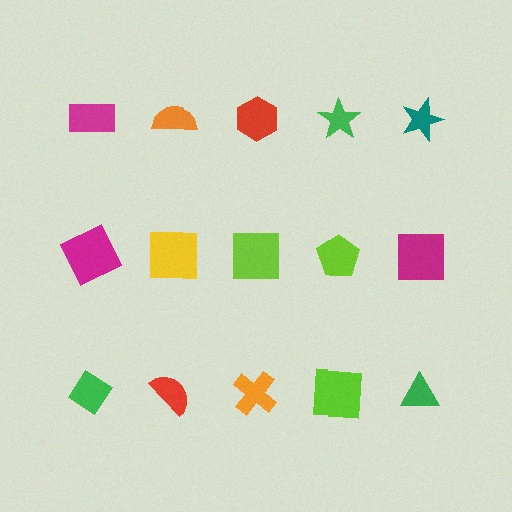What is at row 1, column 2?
An orange semicircle.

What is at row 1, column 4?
A green star.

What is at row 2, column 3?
A lime square.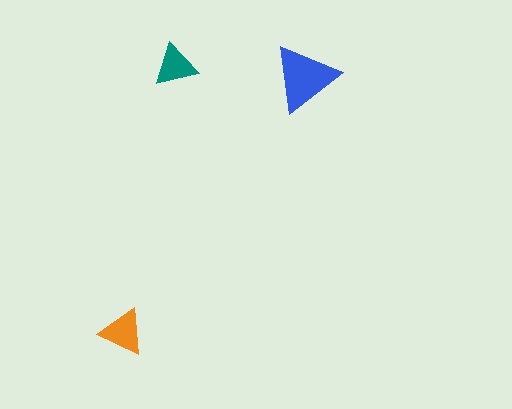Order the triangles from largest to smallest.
the blue one, the orange one, the teal one.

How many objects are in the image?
There are 3 objects in the image.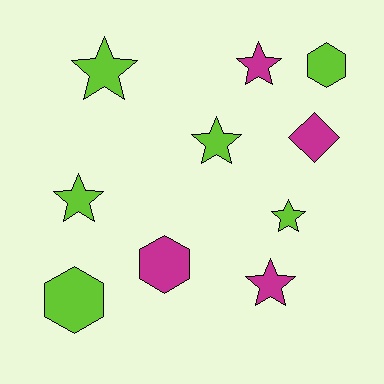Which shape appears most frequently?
Star, with 6 objects.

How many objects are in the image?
There are 10 objects.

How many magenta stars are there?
There are 2 magenta stars.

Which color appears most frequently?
Lime, with 6 objects.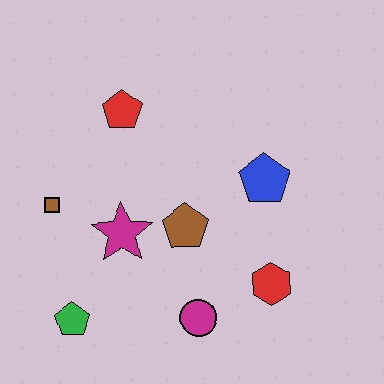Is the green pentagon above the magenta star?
No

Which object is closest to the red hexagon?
The magenta circle is closest to the red hexagon.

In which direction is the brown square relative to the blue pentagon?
The brown square is to the left of the blue pentagon.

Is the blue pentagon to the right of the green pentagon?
Yes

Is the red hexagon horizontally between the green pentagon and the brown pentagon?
No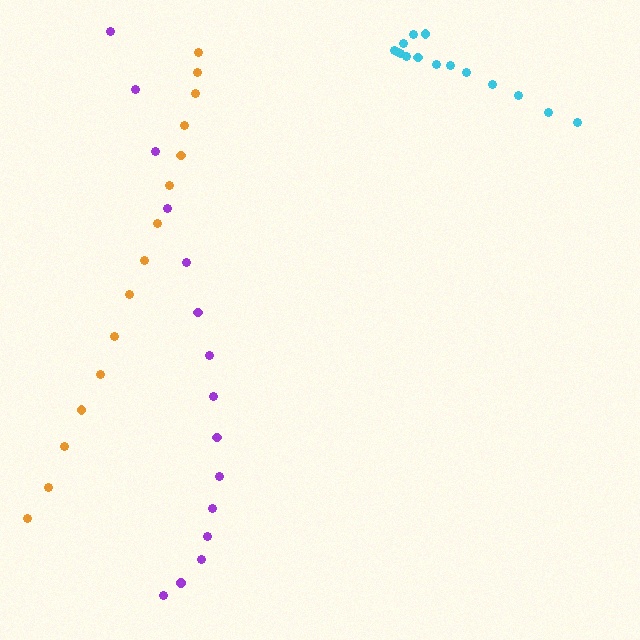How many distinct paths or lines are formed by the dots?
There are 3 distinct paths.